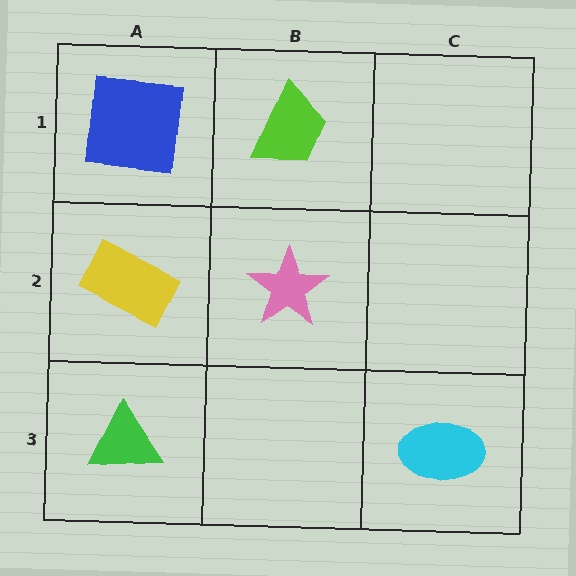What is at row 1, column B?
A lime trapezoid.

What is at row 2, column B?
A pink star.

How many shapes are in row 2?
2 shapes.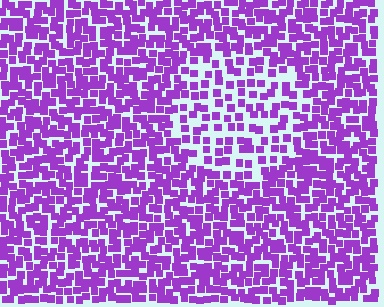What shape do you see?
I see a circle.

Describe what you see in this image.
The image contains small purple elements arranged at two different densities. A circle-shaped region is visible where the elements are less densely packed than the surrounding area.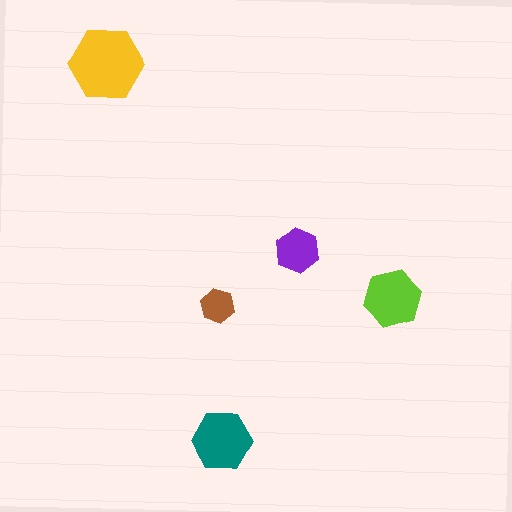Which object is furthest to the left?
The yellow hexagon is leftmost.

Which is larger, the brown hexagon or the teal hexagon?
The teal one.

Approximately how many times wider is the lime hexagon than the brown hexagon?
About 1.5 times wider.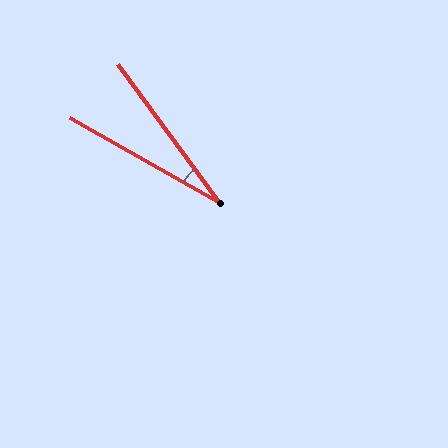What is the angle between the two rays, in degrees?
Approximately 24 degrees.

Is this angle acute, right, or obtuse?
It is acute.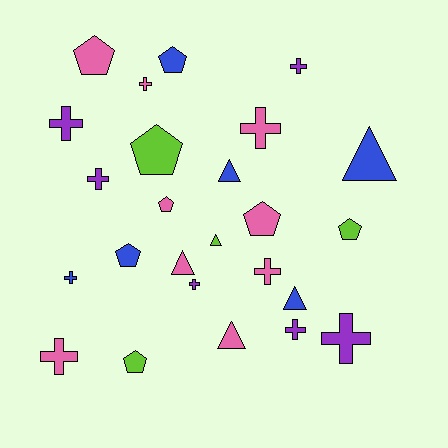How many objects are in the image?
There are 25 objects.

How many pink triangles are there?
There are 2 pink triangles.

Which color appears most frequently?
Pink, with 9 objects.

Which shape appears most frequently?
Cross, with 11 objects.